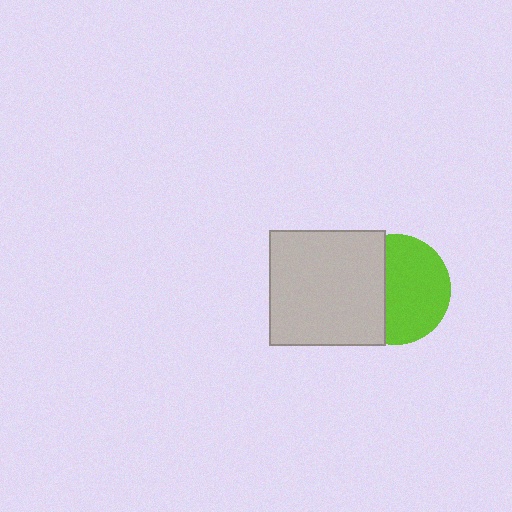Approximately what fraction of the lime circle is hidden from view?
Roughly 39% of the lime circle is hidden behind the light gray square.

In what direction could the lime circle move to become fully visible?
The lime circle could move right. That would shift it out from behind the light gray square entirely.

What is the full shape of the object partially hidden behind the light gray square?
The partially hidden object is a lime circle.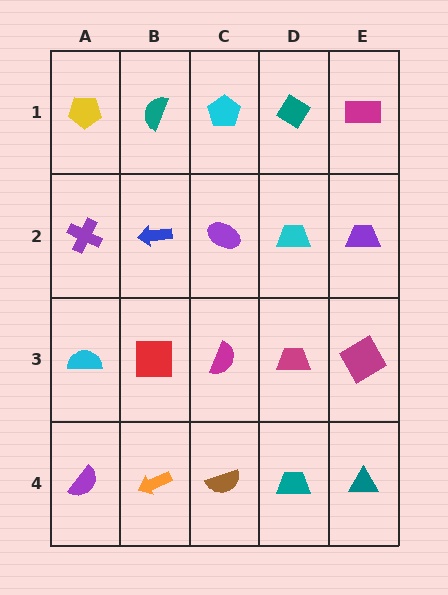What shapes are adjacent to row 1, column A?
A purple cross (row 2, column A), a teal semicircle (row 1, column B).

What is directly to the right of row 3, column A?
A red square.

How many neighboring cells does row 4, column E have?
2.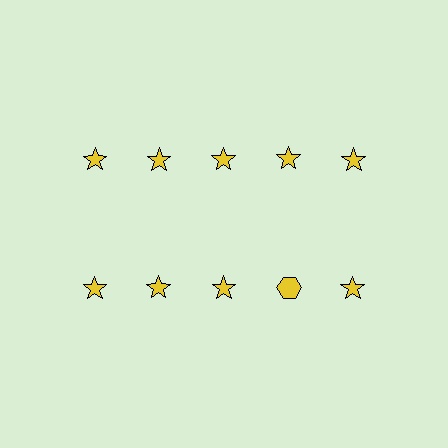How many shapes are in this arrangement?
There are 10 shapes arranged in a grid pattern.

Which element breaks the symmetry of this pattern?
The yellow hexagon in the second row, second from right column breaks the symmetry. All other shapes are yellow stars.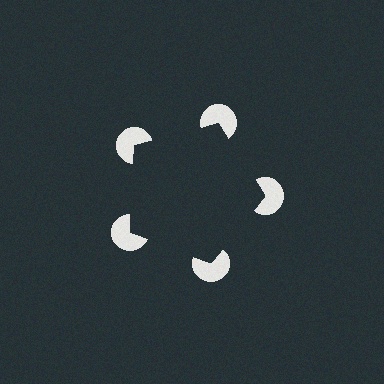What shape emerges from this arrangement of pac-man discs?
An illusory pentagon — its edges are inferred from the aligned wedge cuts in the pac-man discs, not physically drawn.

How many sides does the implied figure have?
5 sides.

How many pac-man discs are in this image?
There are 5 — one at each vertex of the illusory pentagon.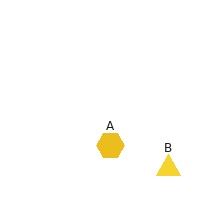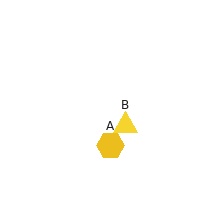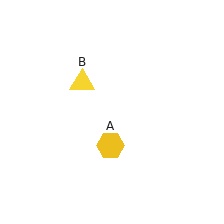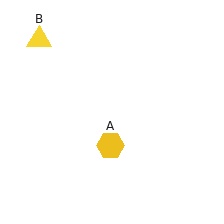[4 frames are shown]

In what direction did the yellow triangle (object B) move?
The yellow triangle (object B) moved up and to the left.